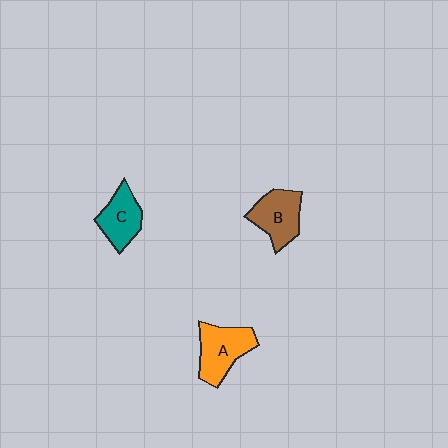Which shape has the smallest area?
Shape C (teal).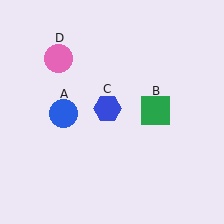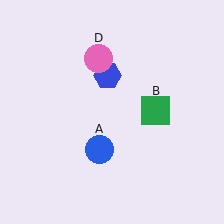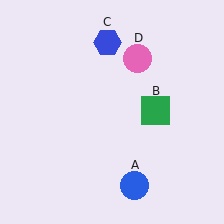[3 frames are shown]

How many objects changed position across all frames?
3 objects changed position: blue circle (object A), blue hexagon (object C), pink circle (object D).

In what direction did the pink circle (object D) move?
The pink circle (object D) moved right.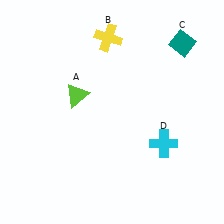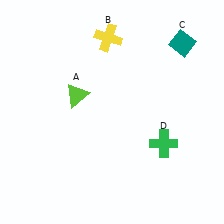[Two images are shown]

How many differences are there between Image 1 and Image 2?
There is 1 difference between the two images.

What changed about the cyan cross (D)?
In Image 1, D is cyan. In Image 2, it changed to green.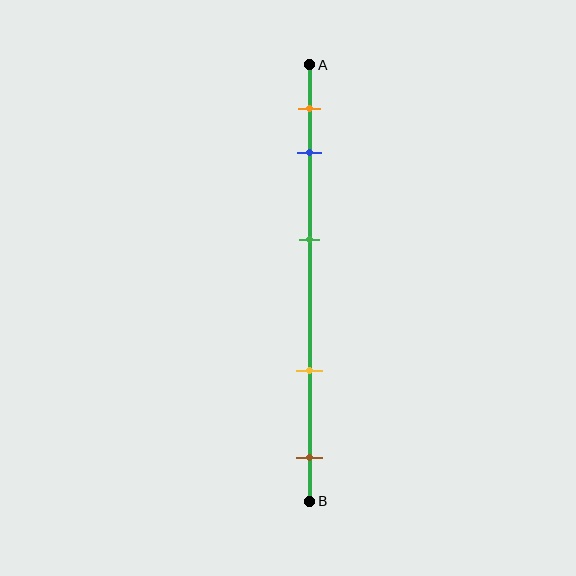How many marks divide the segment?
There are 5 marks dividing the segment.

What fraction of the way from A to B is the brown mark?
The brown mark is approximately 90% (0.9) of the way from A to B.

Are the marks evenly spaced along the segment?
No, the marks are not evenly spaced.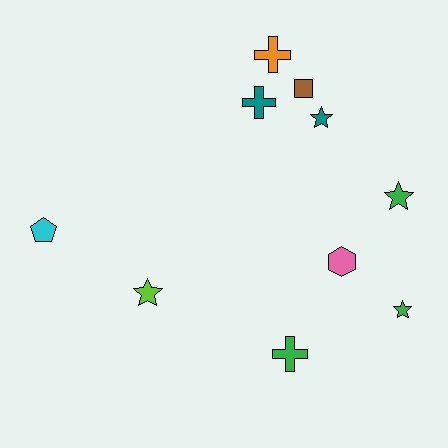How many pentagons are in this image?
There is 1 pentagon.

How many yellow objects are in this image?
There are no yellow objects.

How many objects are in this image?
There are 10 objects.